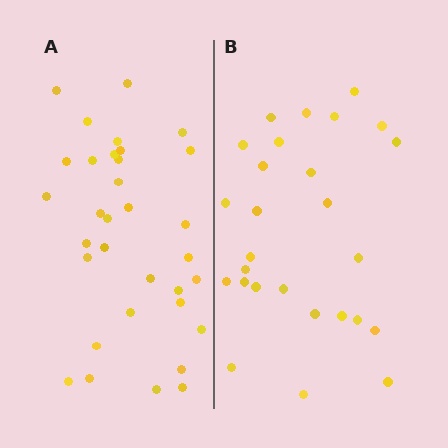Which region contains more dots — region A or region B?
Region A (the left region) has more dots.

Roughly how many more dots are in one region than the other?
Region A has about 6 more dots than region B.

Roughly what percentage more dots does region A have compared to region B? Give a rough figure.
About 20% more.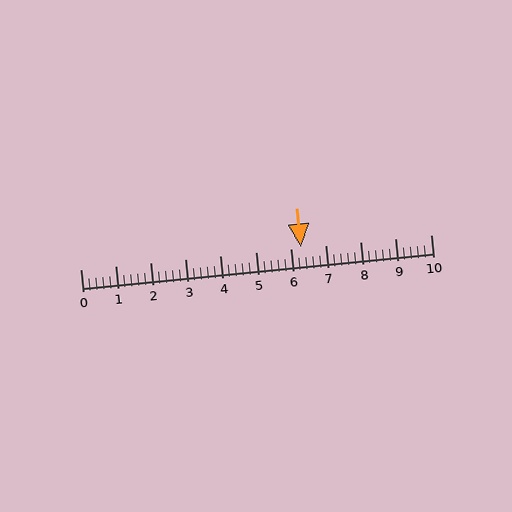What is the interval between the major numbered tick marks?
The major tick marks are spaced 1 units apart.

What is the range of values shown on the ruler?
The ruler shows values from 0 to 10.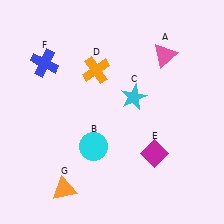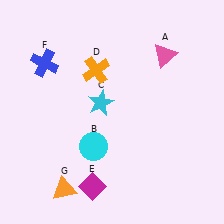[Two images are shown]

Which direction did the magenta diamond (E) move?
The magenta diamond (E) moved left.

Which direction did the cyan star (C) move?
The cyan star (C) moved left.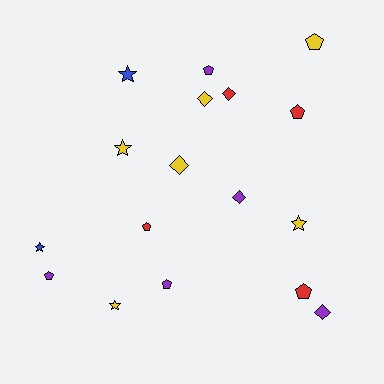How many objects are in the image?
There are 17 objects.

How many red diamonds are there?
There is 1 red diamond.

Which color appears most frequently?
Yellow, with 6 objects.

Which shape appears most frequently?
Pentagon, with 7 objects.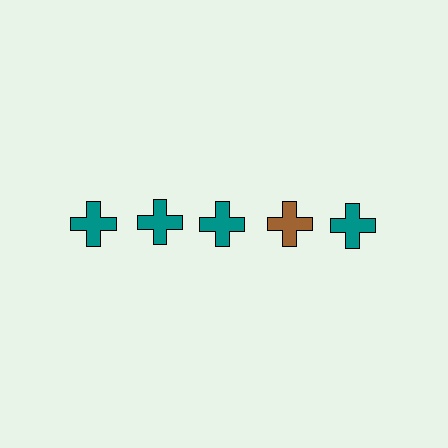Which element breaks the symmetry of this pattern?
The brown cross in the top row, second from right column breaks the symmetry. All other shapes are teal crosses.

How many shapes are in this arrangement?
There are 5 shapes arranged in a grid pattern.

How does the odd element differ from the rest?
It has a different color: brown instead of teal.